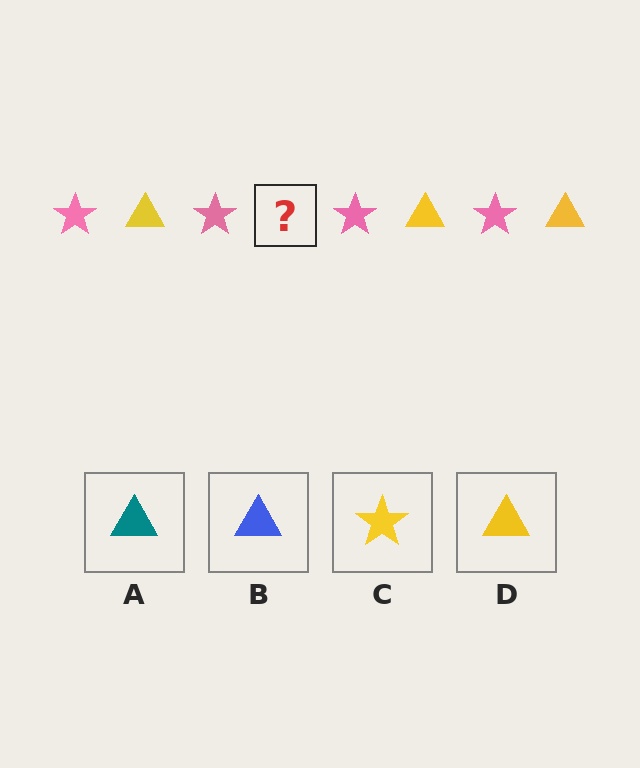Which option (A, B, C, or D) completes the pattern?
D.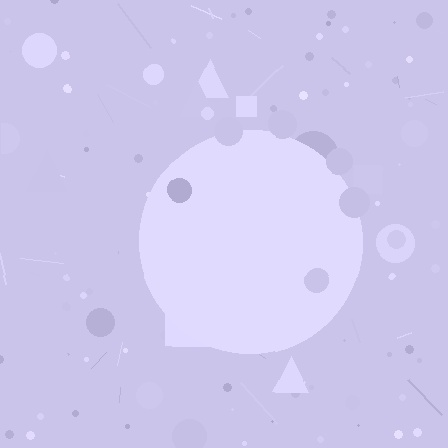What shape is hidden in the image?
A circle is hidden in the image.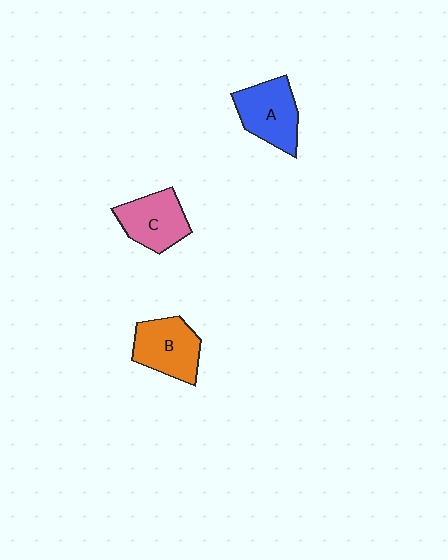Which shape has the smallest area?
Shape C (pink).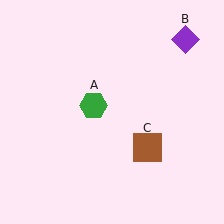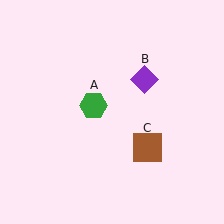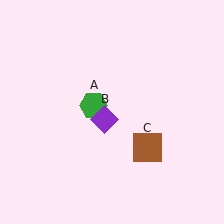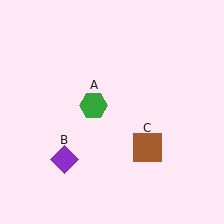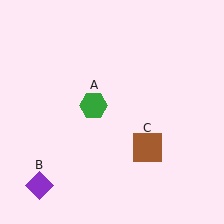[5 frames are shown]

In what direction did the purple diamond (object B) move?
The purple diamond (object B) moved down and to the left.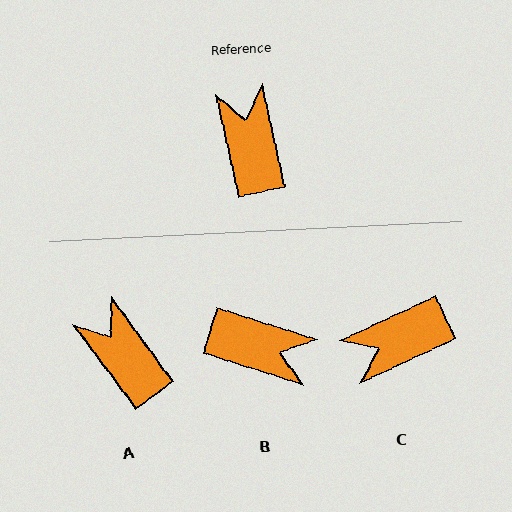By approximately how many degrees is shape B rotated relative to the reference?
Approximately 120 degrees clockwise.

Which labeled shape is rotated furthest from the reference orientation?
B, about 120 degrees away.